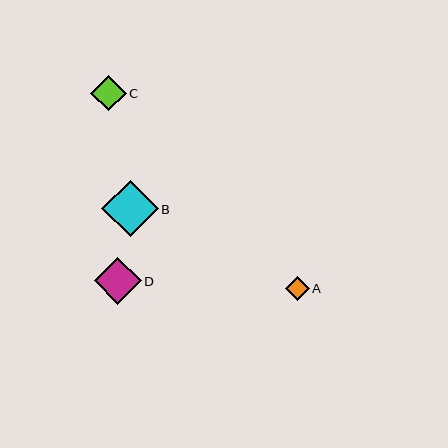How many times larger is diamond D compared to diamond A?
Diamond D is approximately 2.0 times the size of diamond A.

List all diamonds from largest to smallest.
From largest to smallest: B, D, C, A.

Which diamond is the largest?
Diamond B is the largest with a size of approximately 56 pixels.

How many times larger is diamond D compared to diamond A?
Diamond D is approximately 2.0 times the size of diamond A.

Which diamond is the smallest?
Diamond A is the smallest with a size of approximately 24 pixels.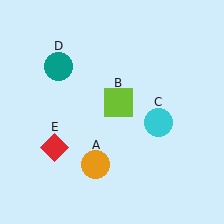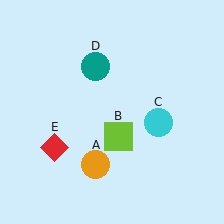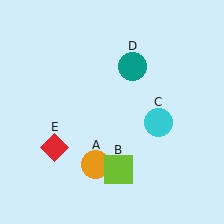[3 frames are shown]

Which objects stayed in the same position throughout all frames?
Orange circle (object A) and cyan circle (object C) and red diamond (object E) remained stationary.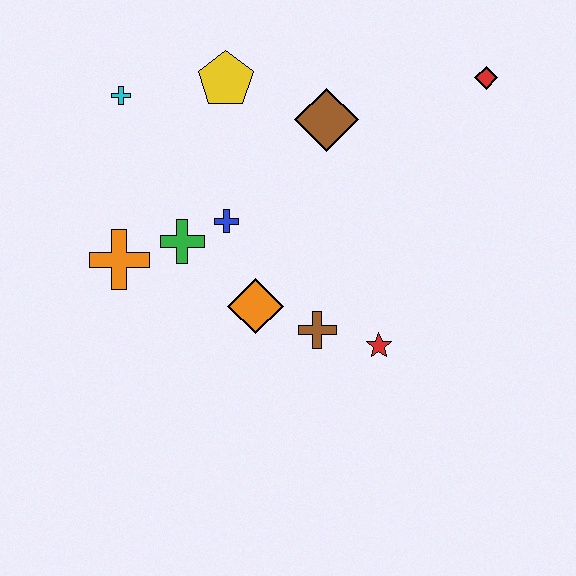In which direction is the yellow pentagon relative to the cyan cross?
The yellow pentagon is to the right of the cyan cross.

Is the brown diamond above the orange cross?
Yes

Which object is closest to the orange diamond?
The brown cross is closest to the orange diamond.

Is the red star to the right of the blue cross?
Yes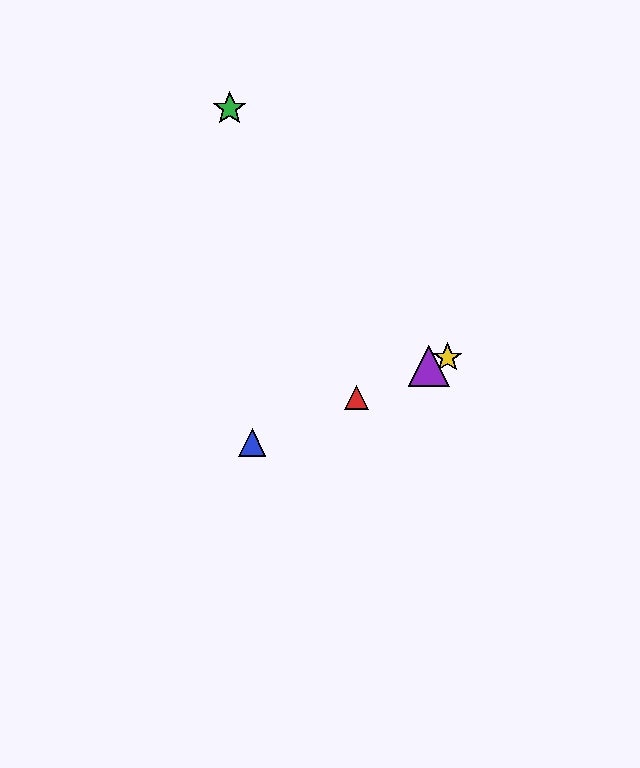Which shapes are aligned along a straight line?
The red triangle, the blue triangle, the yellow star, the purple triangle are aligned along a straight line.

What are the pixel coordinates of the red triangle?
The red triangle is at (356, 397).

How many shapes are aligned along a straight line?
4 shapes (the red triangle, the blue triangle, the yellow star, the purple triangle) are aligned along a straight line.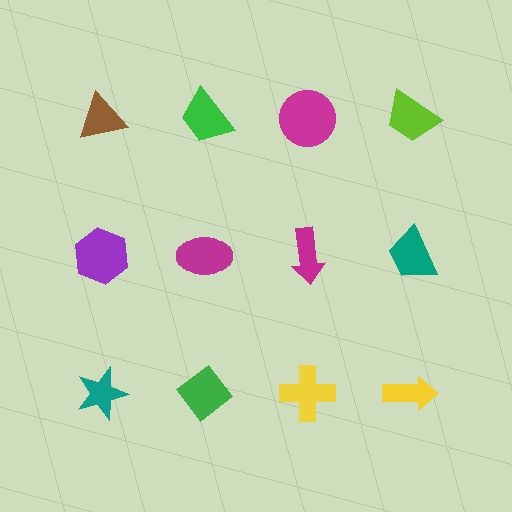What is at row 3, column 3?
A yellow cross.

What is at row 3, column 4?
A yellow arrow.